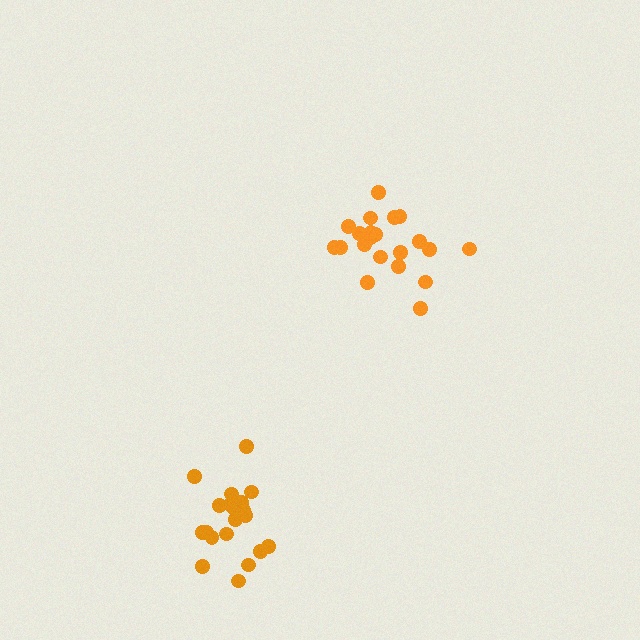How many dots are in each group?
Group 1: 20 dots, Group 2: 21 dots (41 total).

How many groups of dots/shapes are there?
There are 2 groups.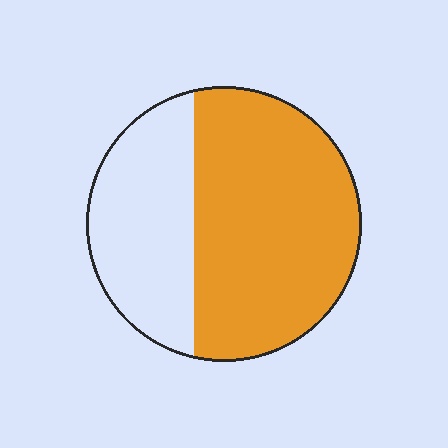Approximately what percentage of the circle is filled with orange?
Approximately 65%.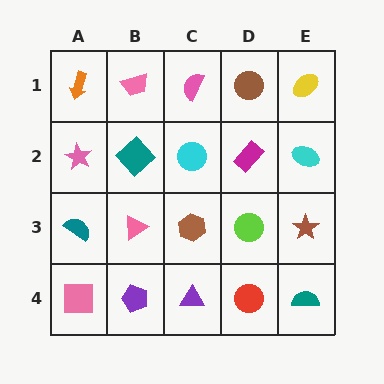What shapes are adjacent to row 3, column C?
A cyan circle (row 2, column C), a purple triangle (row 4, column C), a pink triangle (row 3, column B), a lime circle (row 3, column D).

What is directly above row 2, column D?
A brown circle.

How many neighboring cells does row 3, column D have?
4.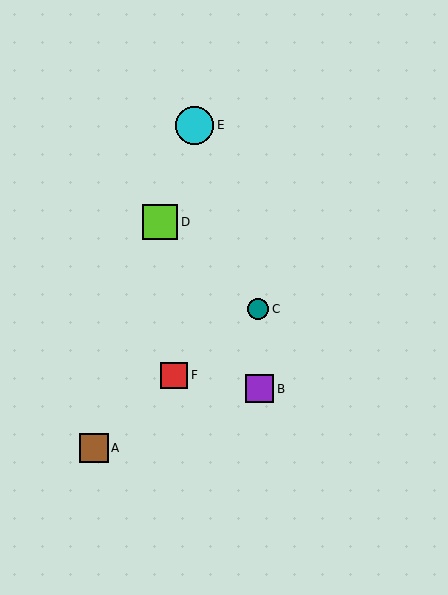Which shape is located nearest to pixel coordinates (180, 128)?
The cyan circle (labeled E) at (194, 125) is nearest to that location.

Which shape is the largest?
The cyan circle (labeled E) is the largest.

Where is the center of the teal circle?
The center of the teal circle is at (258, 309).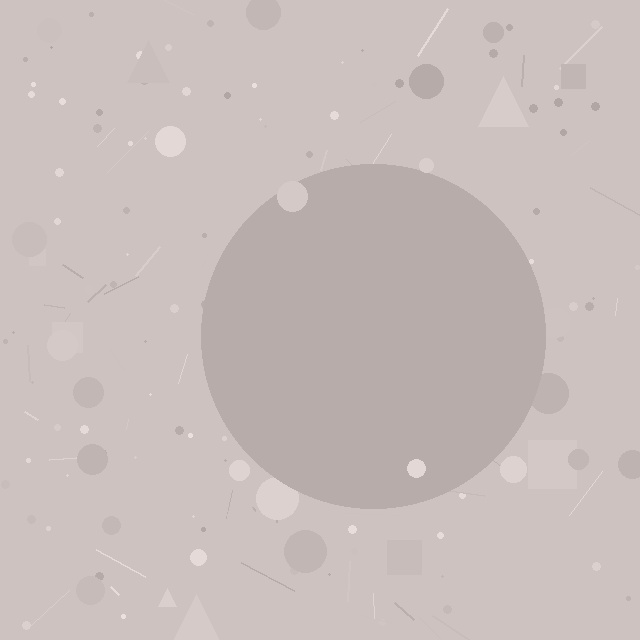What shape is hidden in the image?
A circle is hidden in the image.